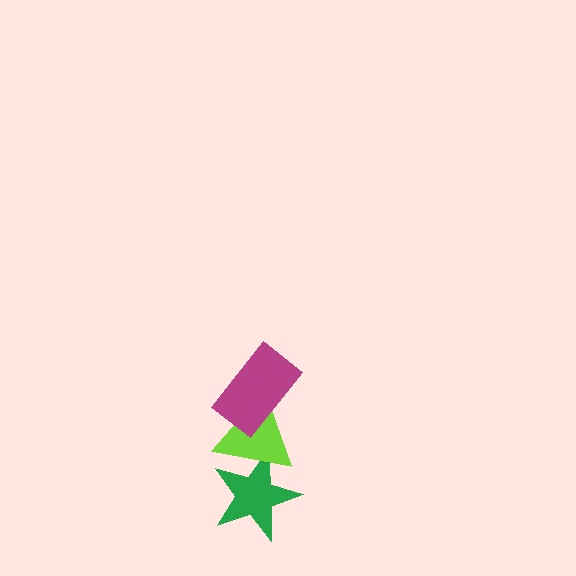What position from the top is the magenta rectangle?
The magenta rectangle is 1st from the top.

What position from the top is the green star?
The green star is 3rd from the top.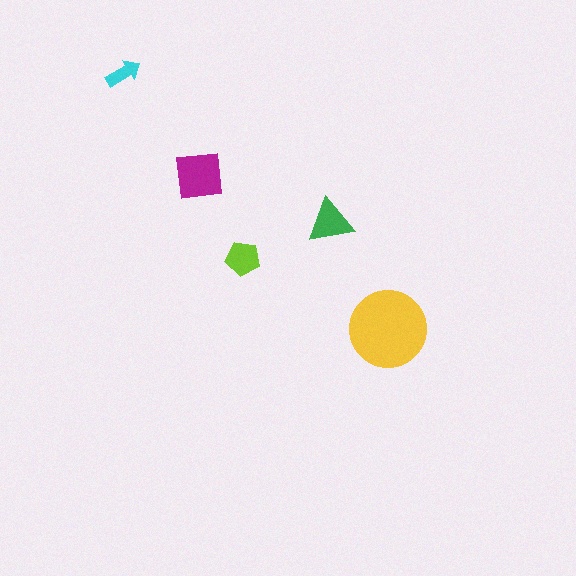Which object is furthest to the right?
The yellow circle is rightmost.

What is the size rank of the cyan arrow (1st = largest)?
5th.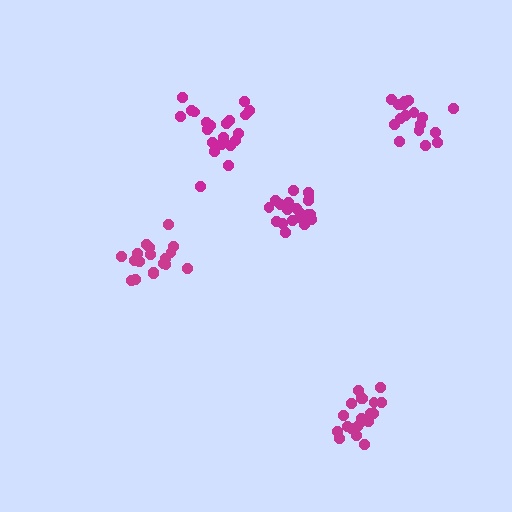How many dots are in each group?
Group 1: 21 dots, Group 2: 18 dots, Group 3: 20 dots, Group 4: 20 dots, Group 5: 18 dots (97 total).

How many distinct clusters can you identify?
There are 5 distinct clusters.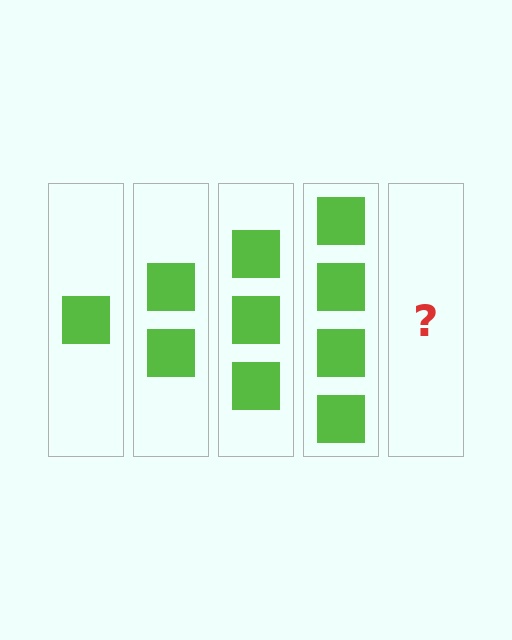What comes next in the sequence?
The next element should be 5 squares.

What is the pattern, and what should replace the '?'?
The pattern is that each step adds one more square. The '?' should be 5 squares.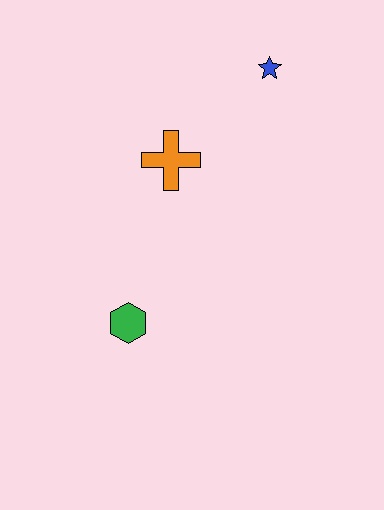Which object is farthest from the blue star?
The green hexagon is farthest from the blue star.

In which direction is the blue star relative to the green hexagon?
The blue star is above the green hexagon.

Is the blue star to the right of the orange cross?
Yes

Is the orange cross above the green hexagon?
Yes